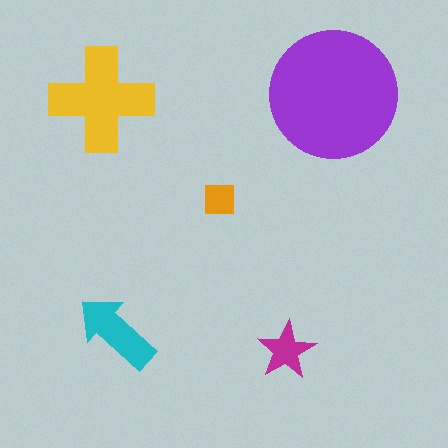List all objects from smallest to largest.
The orange square, the magenta star, the cyan arrow, the yellow cross, the purple circle.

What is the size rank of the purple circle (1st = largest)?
1st.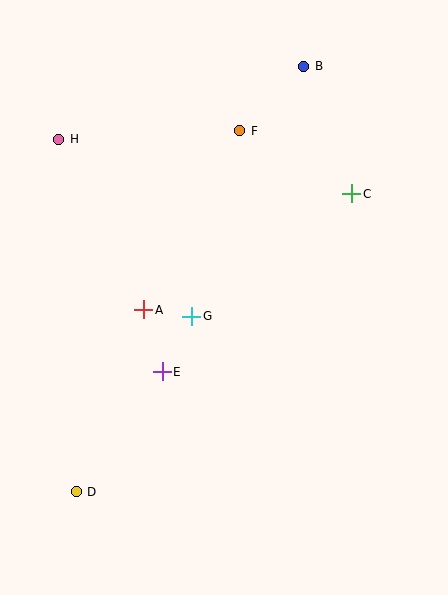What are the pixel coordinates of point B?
Point B is at (304, 66).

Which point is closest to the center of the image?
Point G at (192, 316) is closest to the center.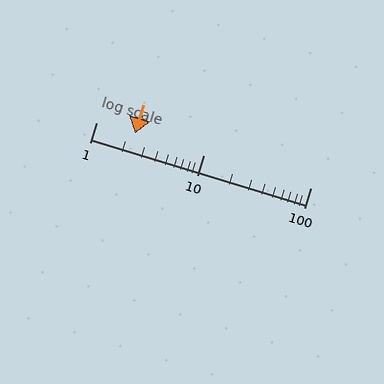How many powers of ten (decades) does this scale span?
The scale spans 2 decades, from 1 to 100.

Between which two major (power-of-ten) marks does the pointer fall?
The pointer is between 1 and 10.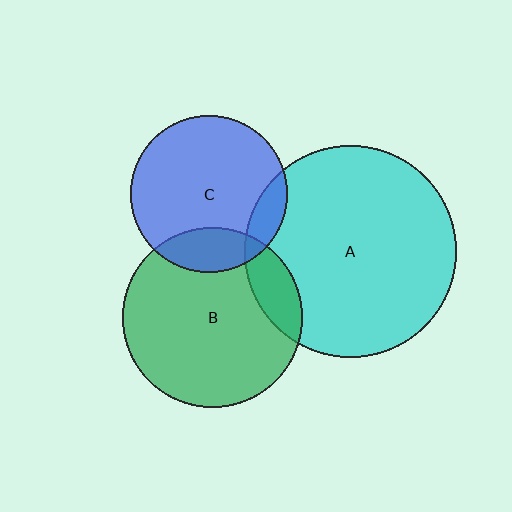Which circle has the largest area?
Circle A (cyan).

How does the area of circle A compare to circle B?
Approximately 1.4 times.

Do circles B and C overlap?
Yes.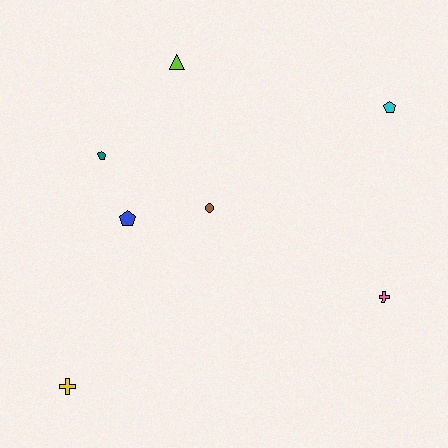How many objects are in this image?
There are 7 objects.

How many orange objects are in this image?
There are no orange objects.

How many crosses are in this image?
There are 2 crosses.